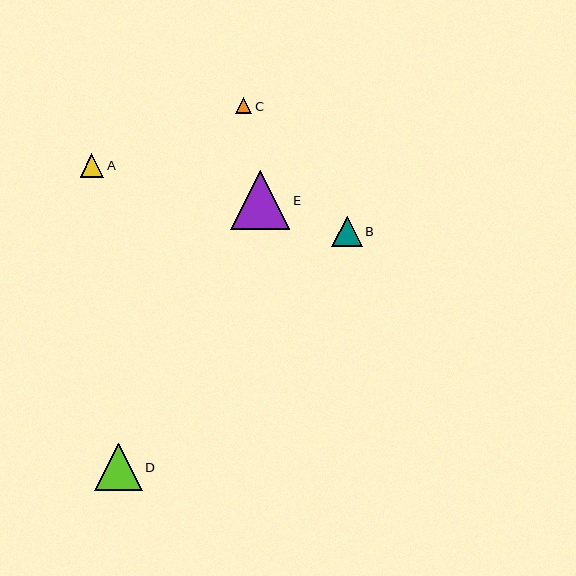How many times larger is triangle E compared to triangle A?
Triangle E is approximately 2.5 times the size of triangle A.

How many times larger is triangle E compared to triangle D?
Triangle E is approximately 1.2 times the size of triangle D.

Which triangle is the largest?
Triangle E is the largest with a size of approximately 59 pixels.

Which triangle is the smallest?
Triangle C is the smallest with a size of approximately 16 pixels.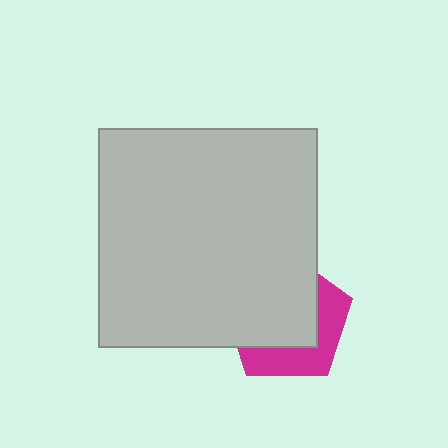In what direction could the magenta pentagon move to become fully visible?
The magenta pentagon could move toward the lower-right. That would shift it out from behind the light gray square entirely.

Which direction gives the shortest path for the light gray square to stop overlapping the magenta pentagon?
Moving toward the upper-left gives the shortest separation.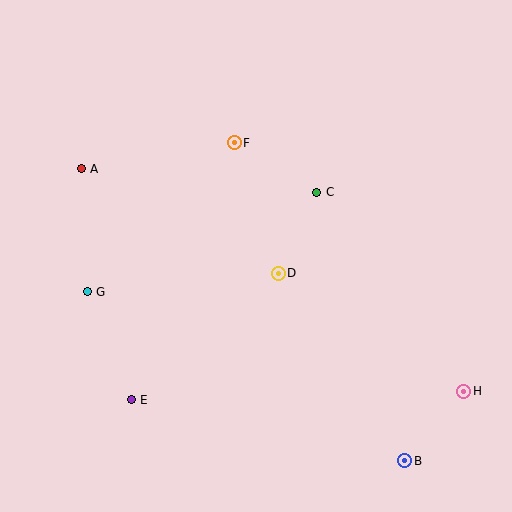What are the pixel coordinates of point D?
Point D is at (278, 273).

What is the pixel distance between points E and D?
The distance between E and D is 194 pixels.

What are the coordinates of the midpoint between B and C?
The midpoint between B and C is at (361, 326).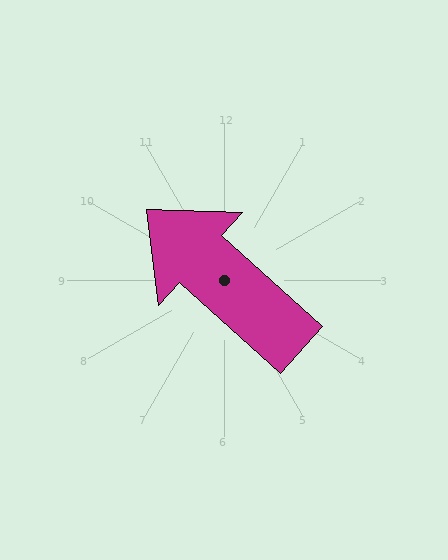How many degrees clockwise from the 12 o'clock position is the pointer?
Approximately 312 degrees.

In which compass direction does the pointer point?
Northwest.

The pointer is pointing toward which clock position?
Roughly 10 o'clock.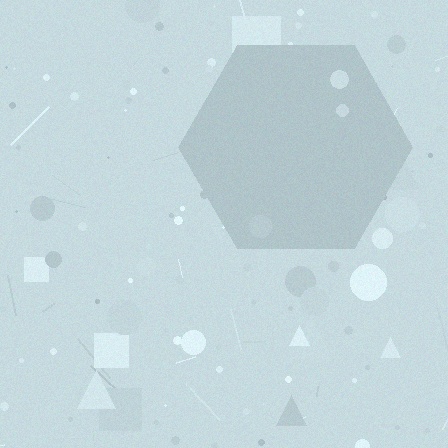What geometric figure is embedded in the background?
A hexagon is embedded in the background.